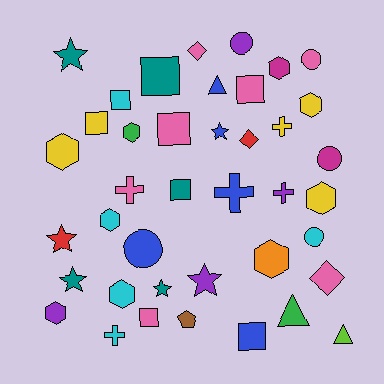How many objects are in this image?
There are 40 objects.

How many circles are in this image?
There are 5 circles.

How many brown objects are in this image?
There is 1 brown object.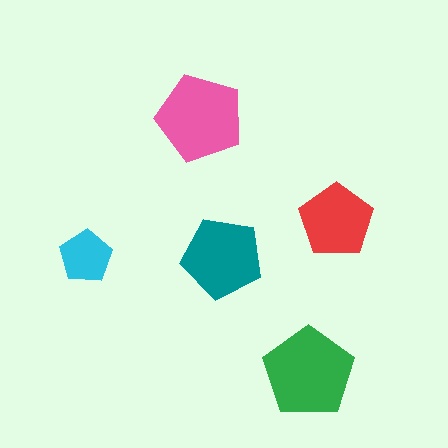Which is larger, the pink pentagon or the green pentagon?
The green one.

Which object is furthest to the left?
The cyan pentagon is leftmost.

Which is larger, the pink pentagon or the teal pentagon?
The pink one.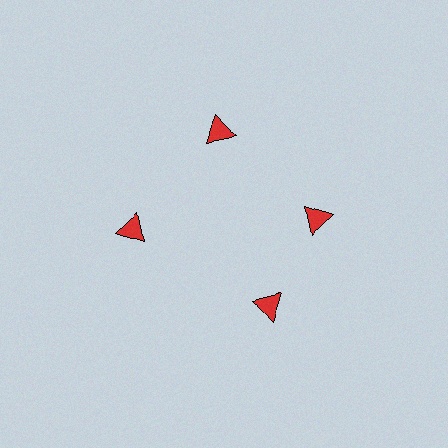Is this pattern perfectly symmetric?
No. The 4 red triangles are arranged in a ring, but one element near the 6 o'clock position is rotated out of alignment along the ring, breaking the 4-fold rotational symmetry.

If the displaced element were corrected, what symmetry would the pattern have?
It would have 4-fold rotational symmetry — the pattern would map onto itself every 90 degrees.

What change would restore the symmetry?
The symmetry would be restored by rotating it back into even spacing with its neighbors so that all 4 triangles sit at equal angles and equal distance from the center.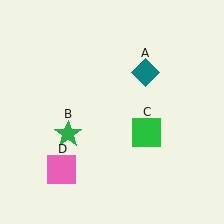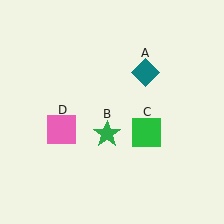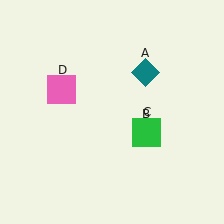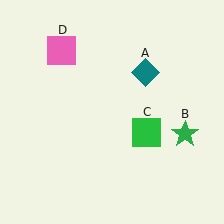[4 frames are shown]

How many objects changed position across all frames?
2 objects changed position: green star (object B), pink square (object D).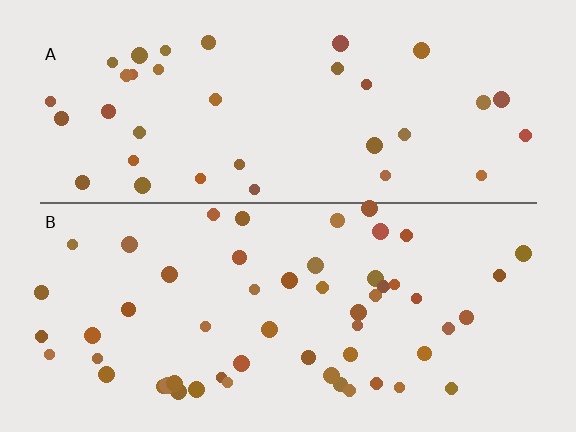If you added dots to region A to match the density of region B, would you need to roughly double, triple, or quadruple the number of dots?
Approximately double.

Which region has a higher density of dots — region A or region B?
B (the bottom).